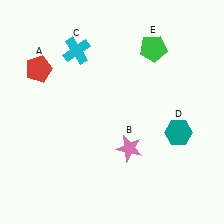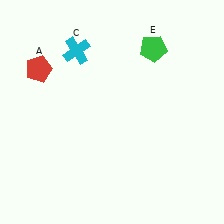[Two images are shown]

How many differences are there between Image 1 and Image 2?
There are 2 differences between the two images.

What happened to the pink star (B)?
The pink star (B) was removed in Image 2. It was in the bottom-right area of Image 1.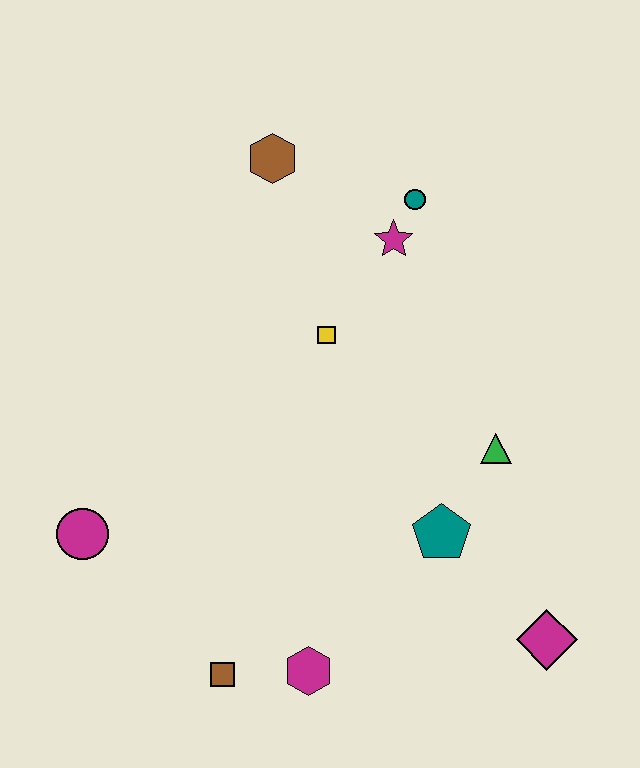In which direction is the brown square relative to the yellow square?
The brown square is below the yellow square.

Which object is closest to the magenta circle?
The brown square is closest to the magenta circle.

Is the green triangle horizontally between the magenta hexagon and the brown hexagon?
No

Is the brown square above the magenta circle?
No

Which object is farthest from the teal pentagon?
The brown hexagon is farthest from the teal pentagon.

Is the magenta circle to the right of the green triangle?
No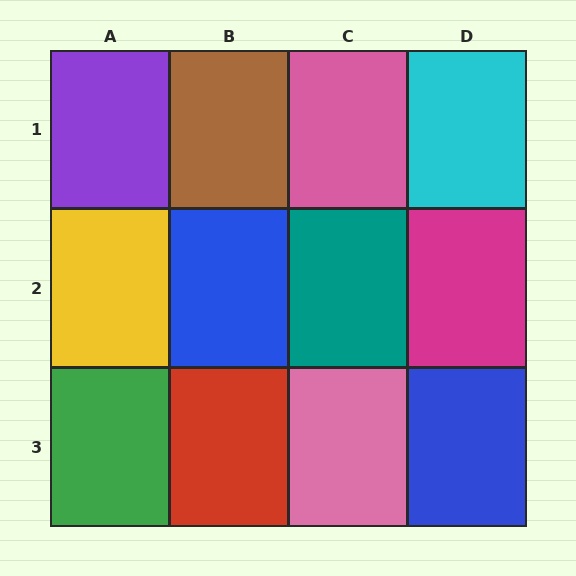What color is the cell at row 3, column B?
Red.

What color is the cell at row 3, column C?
Pink.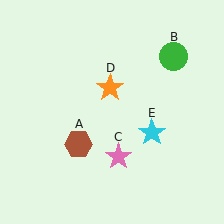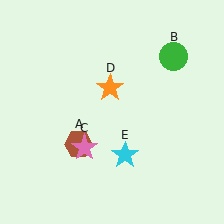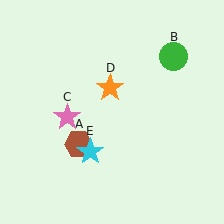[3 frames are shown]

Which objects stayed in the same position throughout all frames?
Brown hexagon (object A) and green circle (object B) and orange star (object D) remained stationary.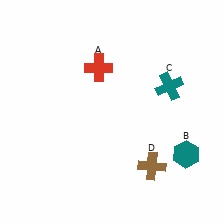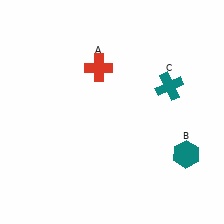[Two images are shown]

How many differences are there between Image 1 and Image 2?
There is 1 difference between the two images.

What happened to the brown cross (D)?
The brown cross (D) was removed in Image 2. It was in the bottom-right area of Image 1.